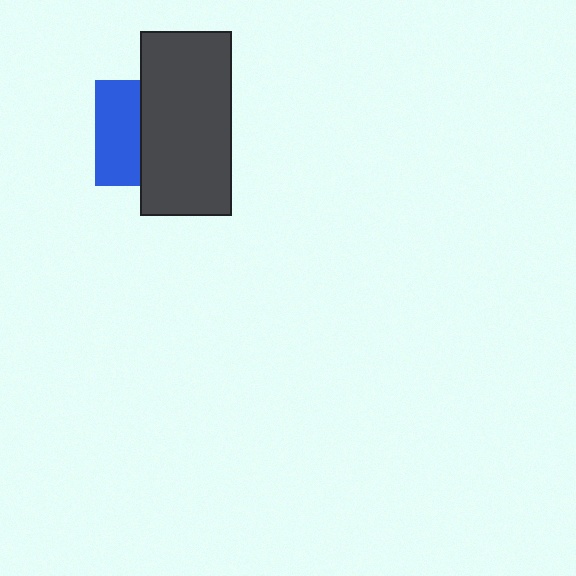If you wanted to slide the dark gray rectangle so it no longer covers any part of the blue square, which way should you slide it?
Slide it right — that is the most direct way to separate the two shapes.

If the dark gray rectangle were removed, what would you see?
You would see the complete blue square.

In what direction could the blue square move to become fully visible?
The blue square could move left. That would shift it out from behind the dark gray rectangle entirely.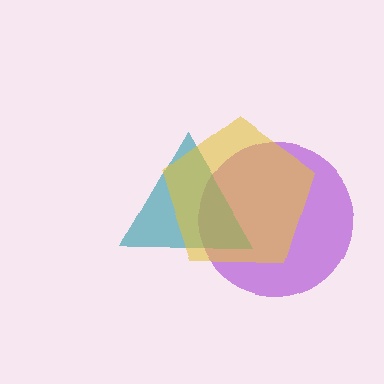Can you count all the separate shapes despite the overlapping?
Yes, there are 3 separate shapes.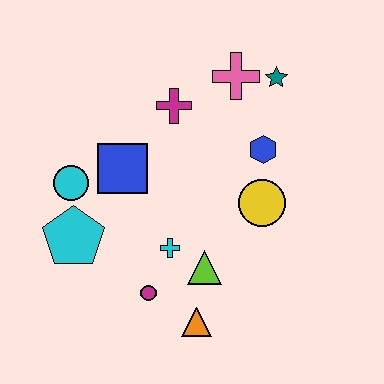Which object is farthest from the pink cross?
The orange triangle is farthest from the pink cross.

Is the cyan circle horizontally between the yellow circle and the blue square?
No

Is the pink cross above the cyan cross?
Yes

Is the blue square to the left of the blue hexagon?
Yes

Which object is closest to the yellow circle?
The blue hexagon is closest to the yellow circle.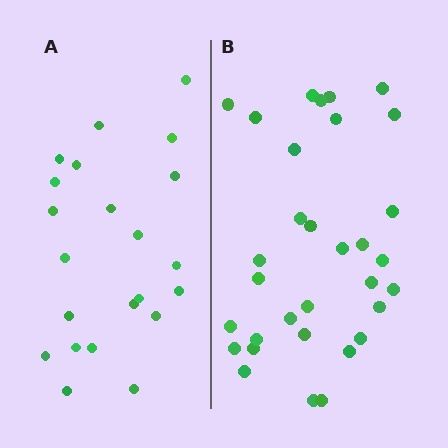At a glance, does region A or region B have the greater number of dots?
Region B (the right region) has more dots.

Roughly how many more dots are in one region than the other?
Region B has roughly 10 or so more dots than region A.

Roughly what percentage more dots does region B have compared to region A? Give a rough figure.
About 45% more.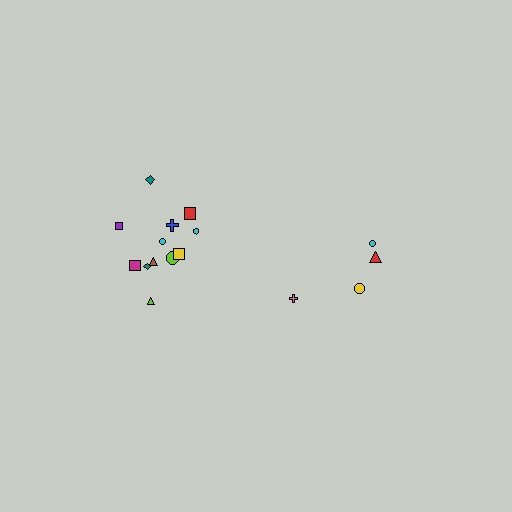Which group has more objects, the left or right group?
The left group.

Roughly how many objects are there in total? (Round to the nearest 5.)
Roughly 15 objects in total.